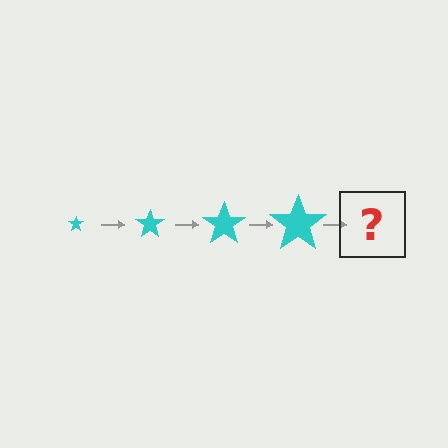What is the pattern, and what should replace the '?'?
The pattern is that the star gets progressively larger each step. The '?' should be a cyan star, larger than the previous one.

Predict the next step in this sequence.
The next step is a cyan star, larger than the previous one.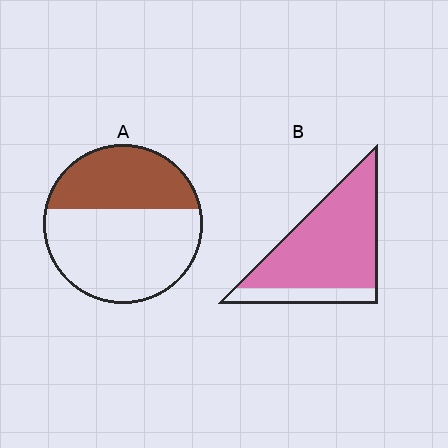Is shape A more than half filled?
No.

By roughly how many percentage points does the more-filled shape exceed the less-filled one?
By roughly 45 percentage points (B over A).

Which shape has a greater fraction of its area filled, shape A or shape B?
Shape B.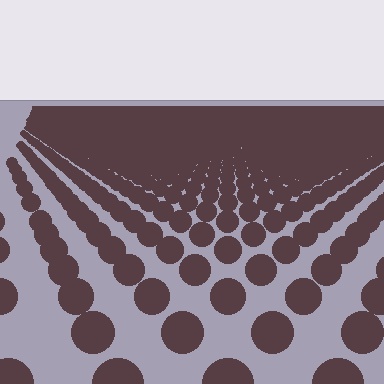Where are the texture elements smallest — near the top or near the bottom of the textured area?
Near the top.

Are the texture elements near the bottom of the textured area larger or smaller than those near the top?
Larger. Near the bottom, elements are closer to the viewer and appear at a bigger on-screen size.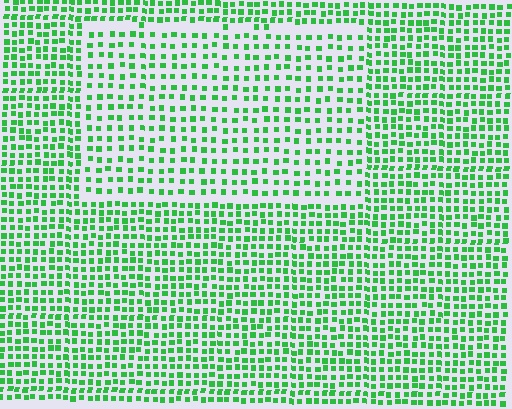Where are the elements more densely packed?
The elements are more densely packed outside the rectangle boundary.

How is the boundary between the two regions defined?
The boundary is defined by a change in element density (approximately 1.7x ratio). All elements are the same color, size, and shape.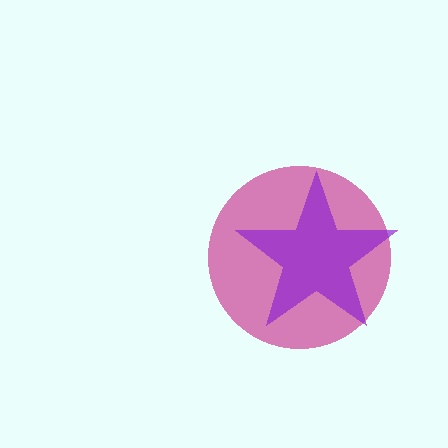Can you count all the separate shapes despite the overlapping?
Yes, there are 2 separate shapes.